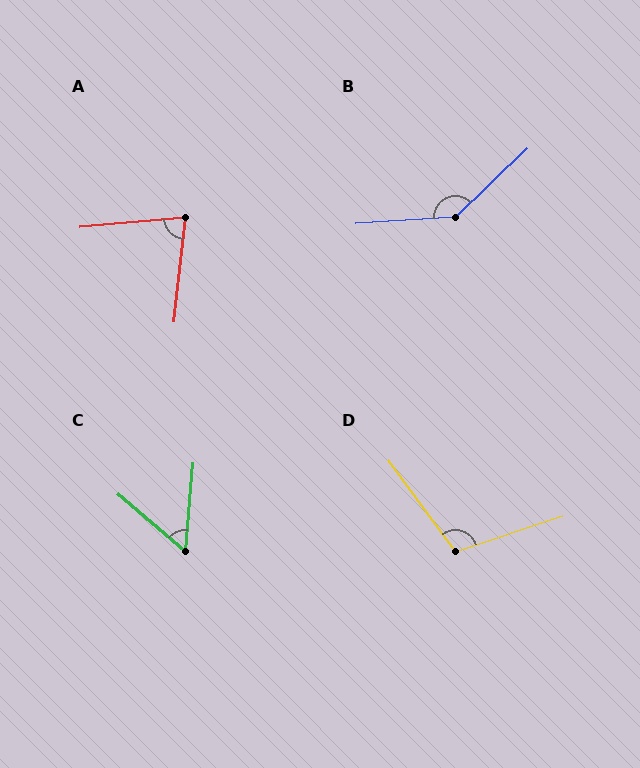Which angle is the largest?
B, at approximately 140 degrees.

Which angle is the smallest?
C, at approximately 54 degrees.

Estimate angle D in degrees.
Approximately 108 degrees.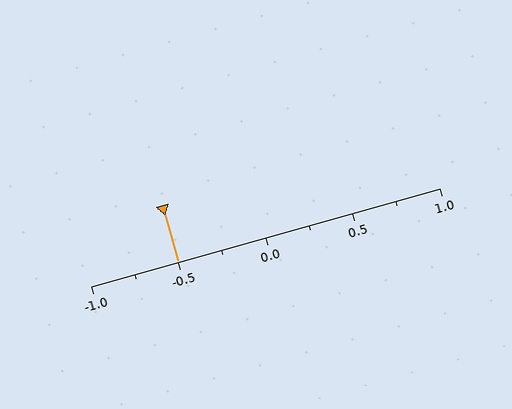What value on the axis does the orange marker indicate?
The marker indicates approximately -0.5.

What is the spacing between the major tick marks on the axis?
The major ticks are spaced 0.5 apart.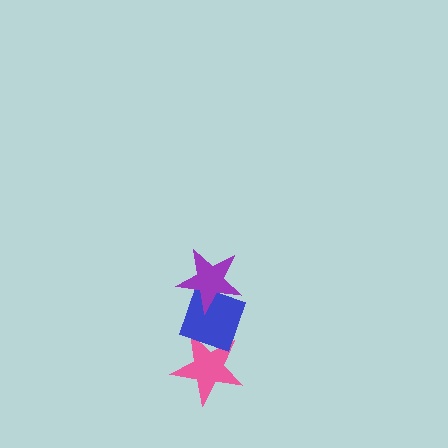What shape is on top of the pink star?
The blue diamond is on top of the pink star.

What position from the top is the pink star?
The pink star is 3rd from the top.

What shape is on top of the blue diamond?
The purple star is on top of the blue diamond.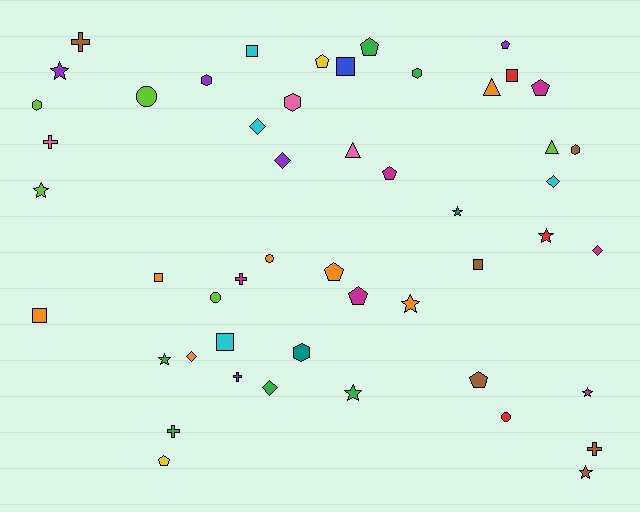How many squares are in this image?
There are 7 squares.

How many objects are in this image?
There are 50 objects.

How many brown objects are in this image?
There are 6 brown objects.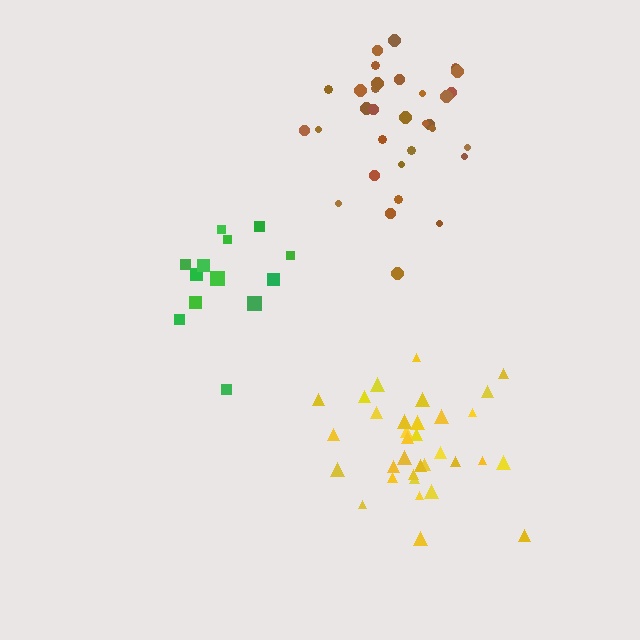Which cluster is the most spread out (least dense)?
Green.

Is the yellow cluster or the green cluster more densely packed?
Yellow.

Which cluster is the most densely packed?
Yellow.